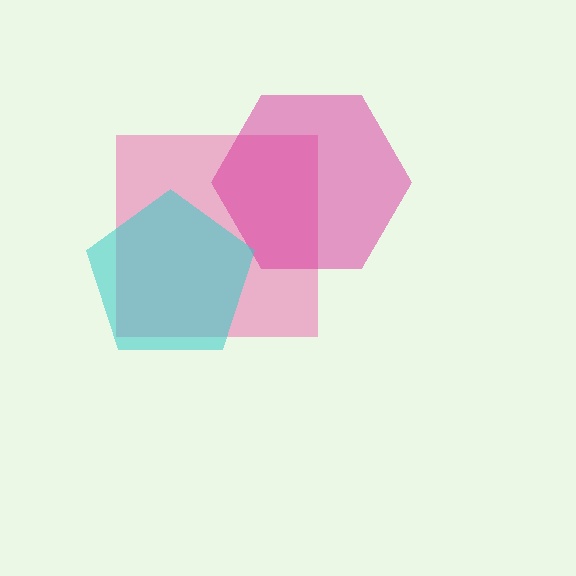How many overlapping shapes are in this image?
There are 3 overlapping shapes in the image.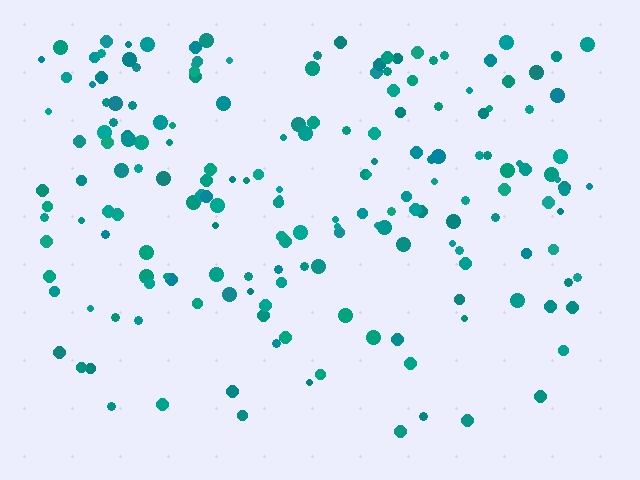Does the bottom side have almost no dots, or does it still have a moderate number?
Still a moderate number, just noticeably fewer than the top.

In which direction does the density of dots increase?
From bottom to top, with the top side densest.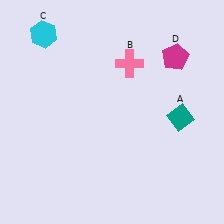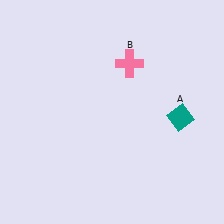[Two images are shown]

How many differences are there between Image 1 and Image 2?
There are 2 differences between the two images.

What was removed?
The magenta pentagon (D), the cyan hexagon (C) were removed in Image 2.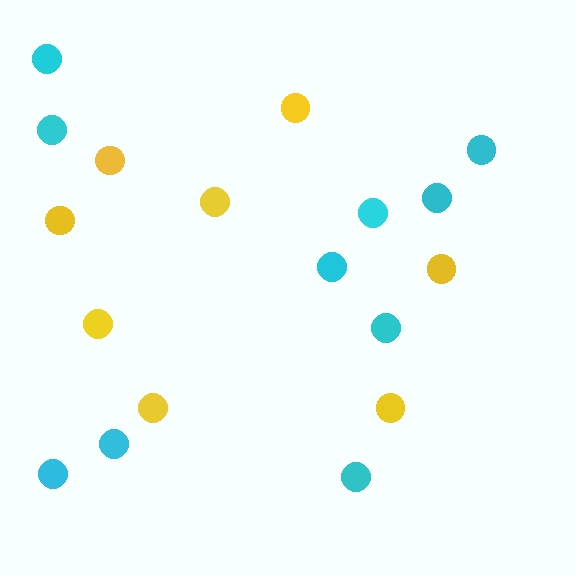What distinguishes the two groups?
There are 2 groups: one group of yellow circles (8) and one group of cyan circles (10).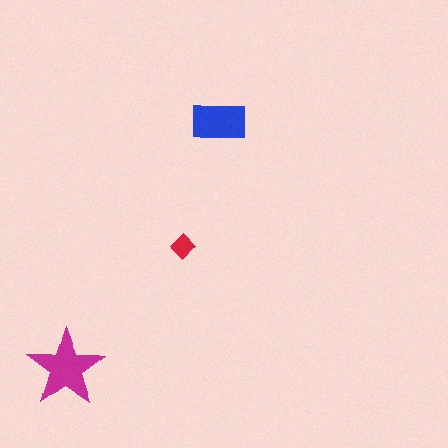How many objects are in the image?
There are 3 objects in the image.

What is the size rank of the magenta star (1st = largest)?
1st.